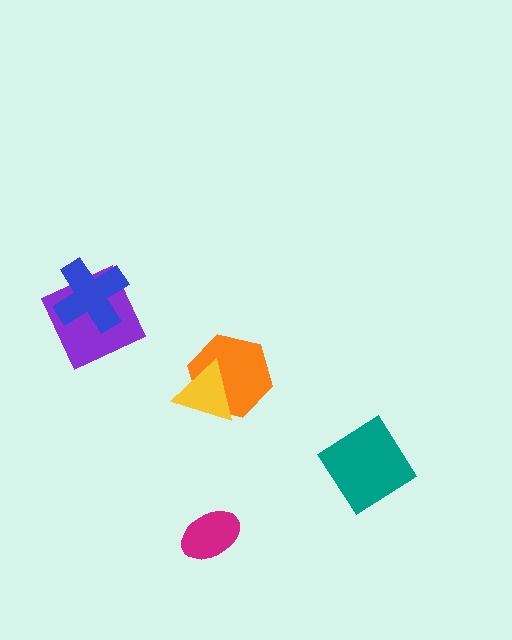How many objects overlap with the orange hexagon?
1 object overlaps with the orange hexagon.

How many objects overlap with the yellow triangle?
1 object overlaps with the yellow triangle.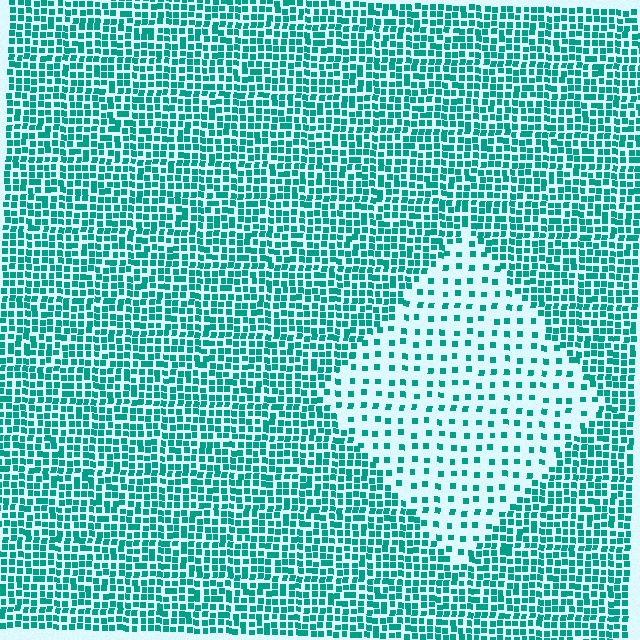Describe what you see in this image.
The image contains small teal elements arranged at two different densities. A diamond-shaped region is visible where the elements are less densely packed than the surrounding area.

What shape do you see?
I see a diamond.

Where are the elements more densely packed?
The elements are more densely packed outside the diamond boundary.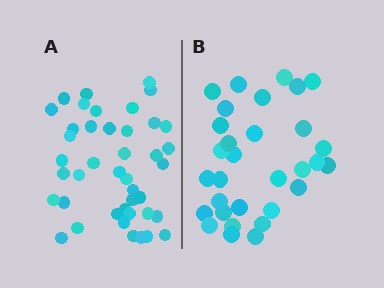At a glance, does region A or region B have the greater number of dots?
Region A (the left region) has more dots.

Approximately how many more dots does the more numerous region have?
Region A has roughly 12 or so more dots than region B.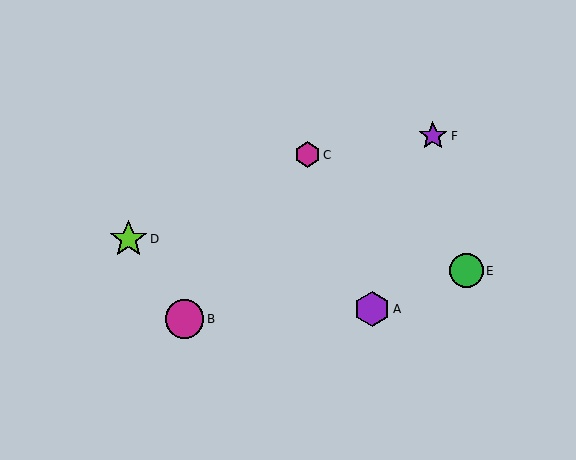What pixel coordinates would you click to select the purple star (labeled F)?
Click at (433, 136) to select the purple star F.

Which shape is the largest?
The magenta circle (labeled B) is the largest.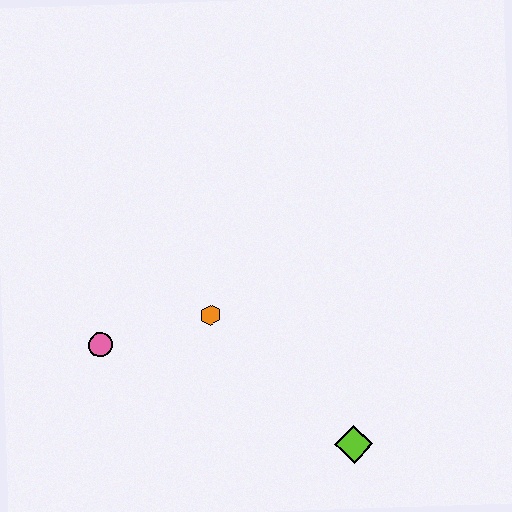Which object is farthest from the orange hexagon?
The lime diamond is farthest from the orange hexagon.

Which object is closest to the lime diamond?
The orange hexagon is closest to the lime diamond.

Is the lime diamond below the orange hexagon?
Yes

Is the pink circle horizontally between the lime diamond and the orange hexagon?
No